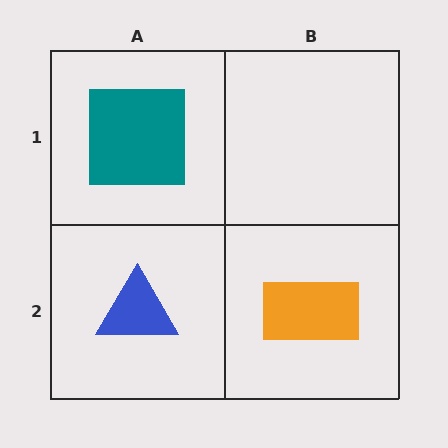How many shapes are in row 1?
1 shape.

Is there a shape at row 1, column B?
No, that cell is empty.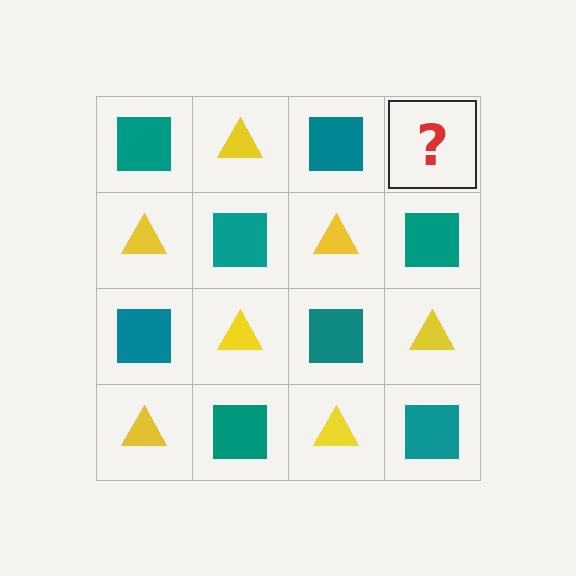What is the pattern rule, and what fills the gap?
The rule is that it alternates teal square and yellow triangle in a checkerboard pattern. The gap should be filled with a yellow triangle.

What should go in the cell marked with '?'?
The missing cell should contain a yellow triangle.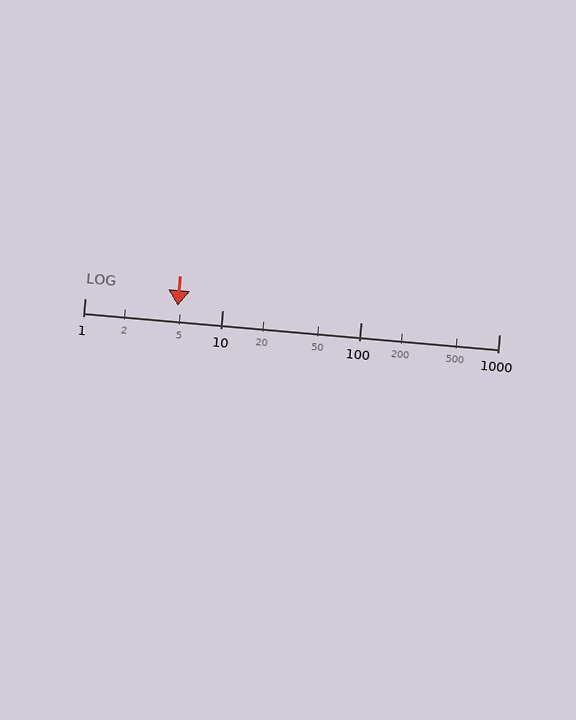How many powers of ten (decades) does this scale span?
The scale spans 3 decades, from 1 to 1000.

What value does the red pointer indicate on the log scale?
The pointer indicates approximately 4.7.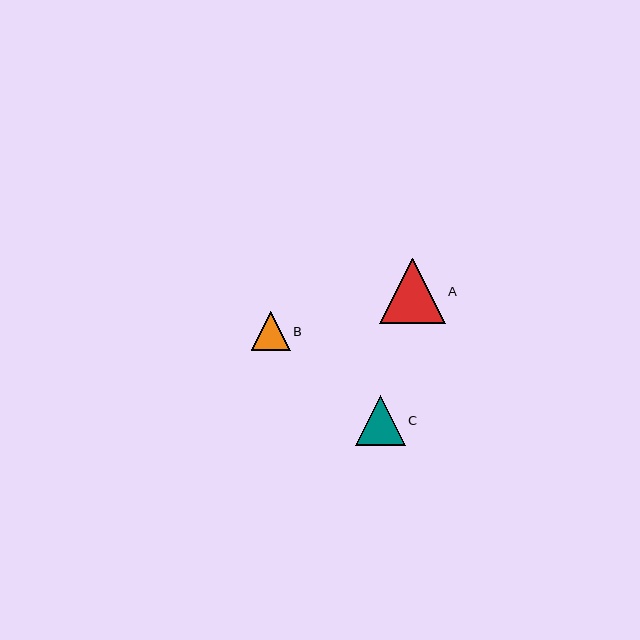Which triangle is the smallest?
Triangle B is the smallest with a size of approximately 39 pixels.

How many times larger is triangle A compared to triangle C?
Triangle A is approximately 1.3 times the size of triangle C.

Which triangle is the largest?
Triangle A is the largest with a size of approximately 66 pixels.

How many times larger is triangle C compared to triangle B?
Triangle C is approximately 1.3 times the size of triangle B.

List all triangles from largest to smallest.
From largest to smallest: A, C, B.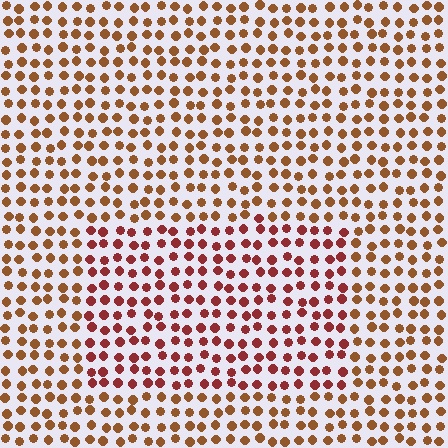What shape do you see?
I see a rectangle.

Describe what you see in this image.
The image is filled with small brown elements in a uniform arrangement. A rectangle-shaped region is visible where the elements are tinted to a slightly different hue, forming a subtle color boundary.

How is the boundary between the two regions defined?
The boundary is defined purely by a slight shift in hue (about 30 degrees). Spacing, size, and orientation are identical on both sides.